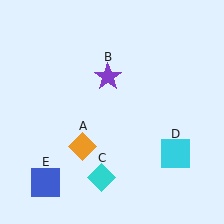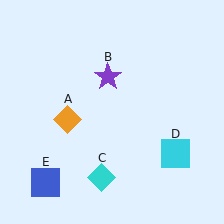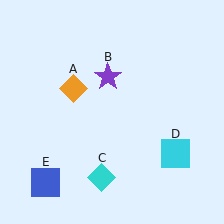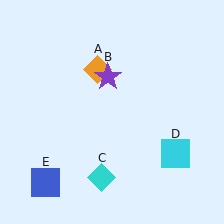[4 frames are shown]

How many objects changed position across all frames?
1 object changed position: orange diamond (object A).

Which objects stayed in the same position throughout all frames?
Purple star (object B) and cyan diamond (object C) and cyan square (object D) and blue square (object E) remained stationary.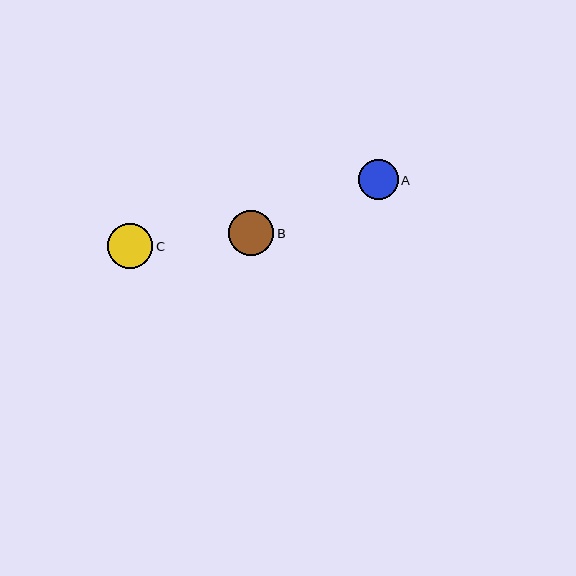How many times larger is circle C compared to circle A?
Circle C is approximately 1.1 times the size of circle A.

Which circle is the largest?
Circle C is the largest with a size of approximately 45 pixels.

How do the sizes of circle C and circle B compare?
Circle C and circle B are approximately the same size.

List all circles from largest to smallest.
From largest to smallest: C, B, A.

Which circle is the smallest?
Circle A is the smallest with a size of approximately 40 pixels.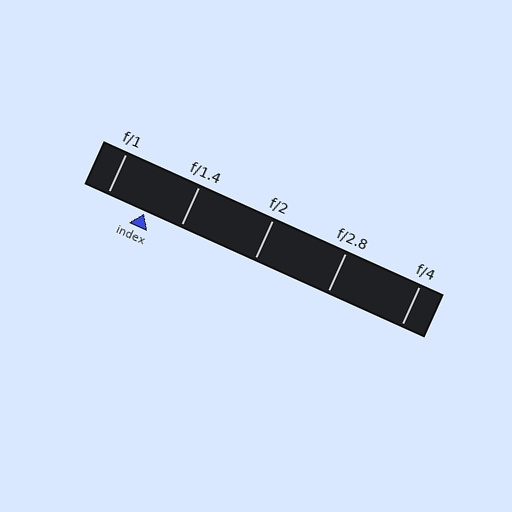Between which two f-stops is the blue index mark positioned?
The index mark is between f/1 and f/1.4.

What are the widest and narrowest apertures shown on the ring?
The widest aperture shown is f/1 and the narrowest is f/4.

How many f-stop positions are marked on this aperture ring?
There are 5 f-stop positions marked.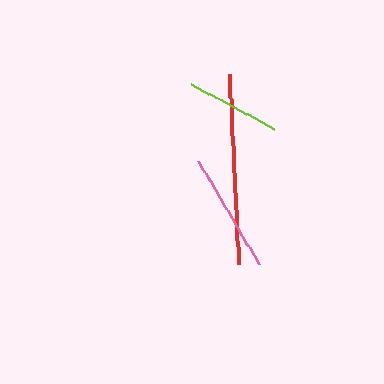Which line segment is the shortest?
The lime line is the shortest at approximately 94 pixels.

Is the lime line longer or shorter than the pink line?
The pink line is longer than the lime line.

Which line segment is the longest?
The red line is the longest at approximately 190 pixels.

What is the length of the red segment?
The red segment is approximately 190 pixels long.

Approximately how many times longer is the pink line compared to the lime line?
The pink line is approximately 1.3 times the length of the lime line.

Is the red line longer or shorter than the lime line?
The red line is longer than the lime line.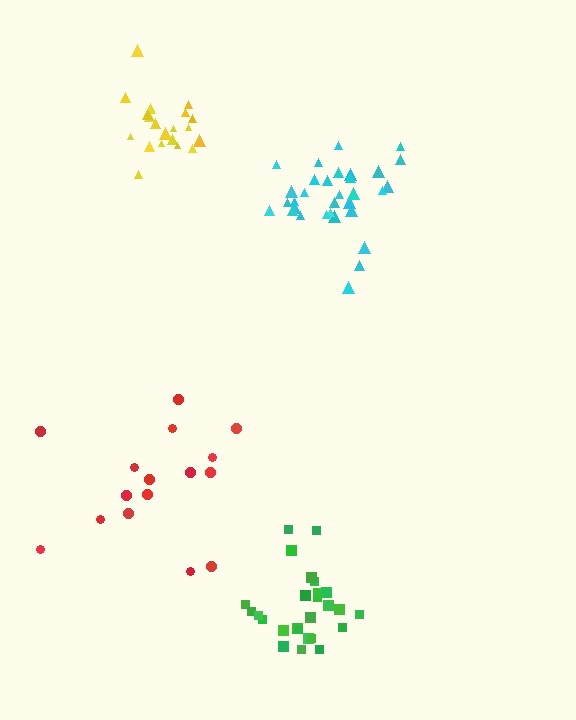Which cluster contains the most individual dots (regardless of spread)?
Cyan (32).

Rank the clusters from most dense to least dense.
yellow, green, cyan, red.